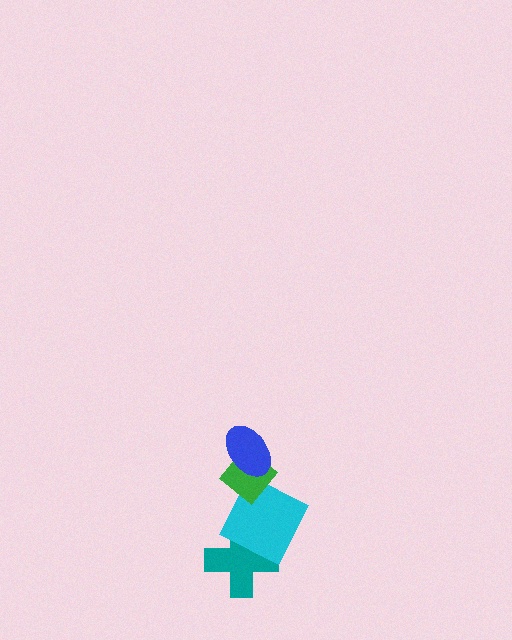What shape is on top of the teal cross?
The cyan square is on top of the teal cross.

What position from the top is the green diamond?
The green diamond is 2nd from the top.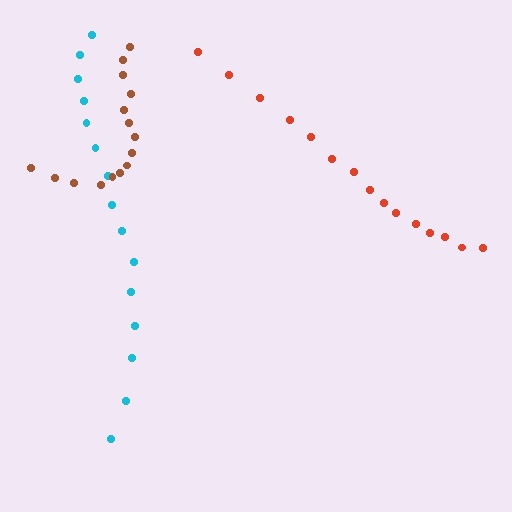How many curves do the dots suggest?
There are 3 distinct paths.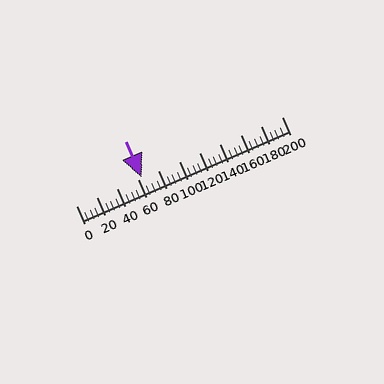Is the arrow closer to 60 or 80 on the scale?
The arrow is closer to 60.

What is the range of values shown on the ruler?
The ruler shows values from 0 to 200.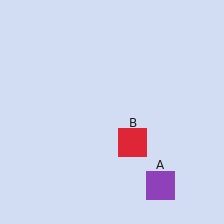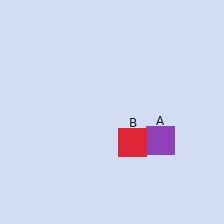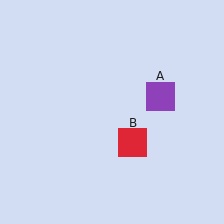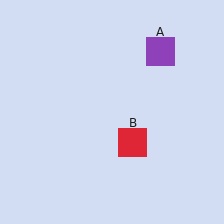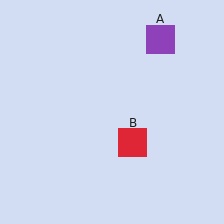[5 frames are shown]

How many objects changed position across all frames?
1 object changed position: purple square (object A).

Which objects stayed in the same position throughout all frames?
Red square (object B) remained stationary.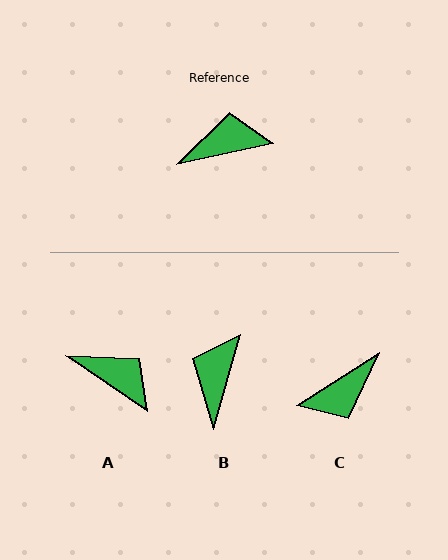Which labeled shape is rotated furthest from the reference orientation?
C, about 160 degrees away.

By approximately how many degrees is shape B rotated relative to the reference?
Approximately 62 degrees counter-clockwise.